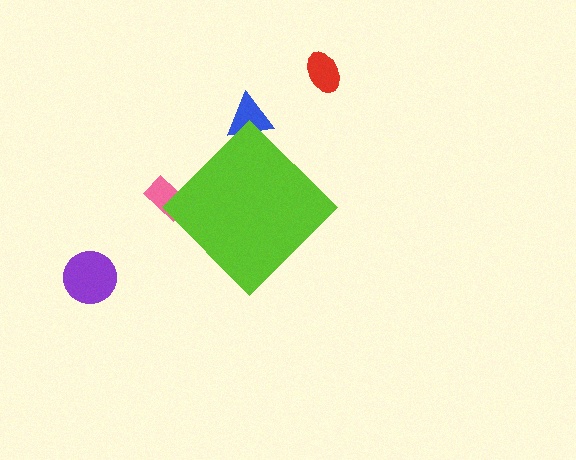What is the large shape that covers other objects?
A lime diamond.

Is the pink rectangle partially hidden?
Yes, the pink rectangle is partially hidden behind the lime diamond.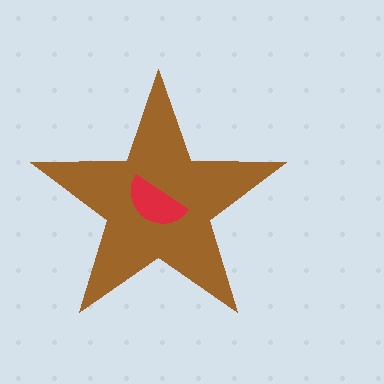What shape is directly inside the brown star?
The red semicircle.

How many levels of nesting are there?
2.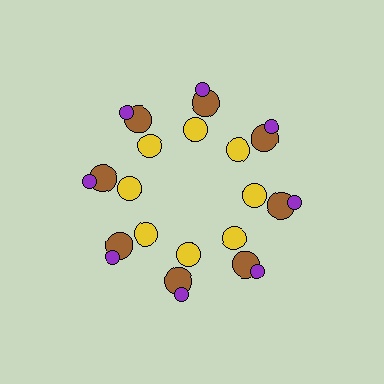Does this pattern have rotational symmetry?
Yes, this pattern has 8-fold rotational symmetry. It looks the same after rotating 45 degrees around the center.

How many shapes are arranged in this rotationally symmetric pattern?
There are 24 shapes, arranged in 8 groups of 3.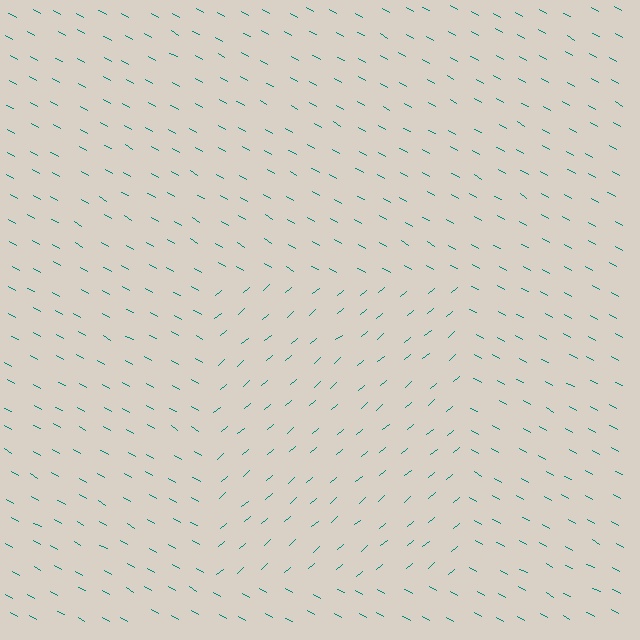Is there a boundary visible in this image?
Yes, there is a texture boundary formed by a change in line orientation.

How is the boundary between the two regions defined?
The boundary is defined purely by a change in line orientation (approximately 70 degrees difference). All lines are the same color and thickness.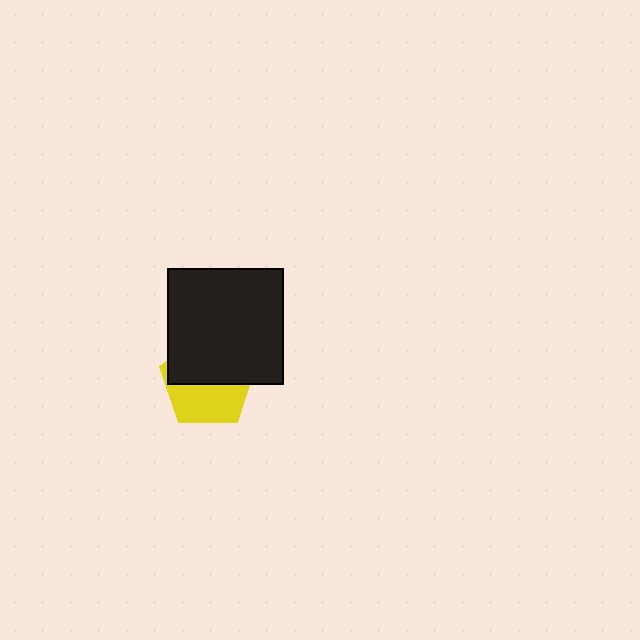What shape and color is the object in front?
The object in front is a black square.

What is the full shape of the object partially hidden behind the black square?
The partially hidden object is a yellow pentagon.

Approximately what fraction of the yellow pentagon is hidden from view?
Roughly 54% of the yellow pentagon is hidden behind the black square.